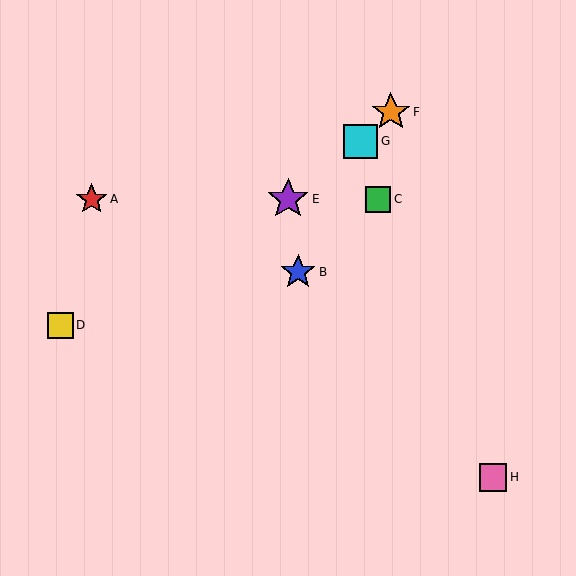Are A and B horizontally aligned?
No, A is at y≈199 and B is at y≈272.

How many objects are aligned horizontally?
3 objects (A, C, E) are aligned horizontally.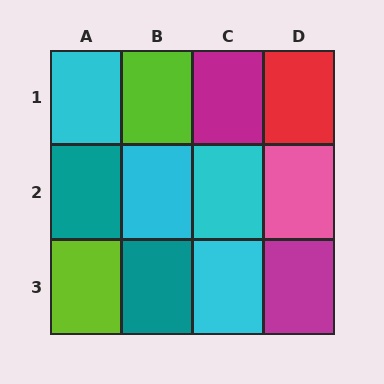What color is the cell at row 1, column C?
Magenta.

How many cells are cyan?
4 cells are cyan.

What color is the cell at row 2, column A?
Teal.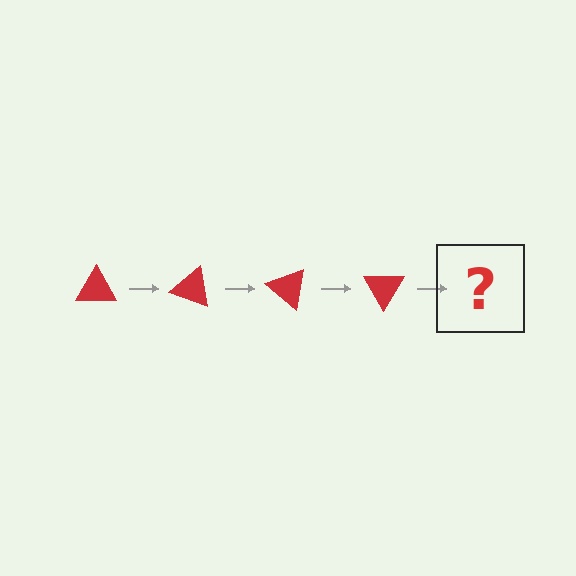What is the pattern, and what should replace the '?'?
The pattern is that the triangle rotates 20 degrees each step. The '?' should be a red triangle rotated 80 degrees.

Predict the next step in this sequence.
The next step is a red triangle rotated 80 degrees.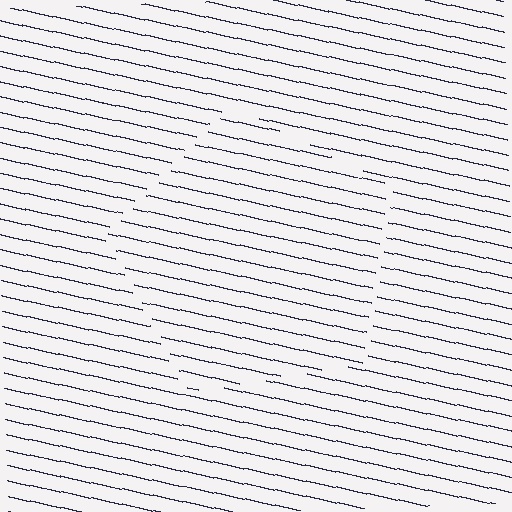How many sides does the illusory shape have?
5 sides — the line-ends trace a pentagon.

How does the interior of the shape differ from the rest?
The interior of the shape contains the same grating, shifted by half a period — the contour is defined by the phase discontinuity where line-ends from the inner and outer gratings abut.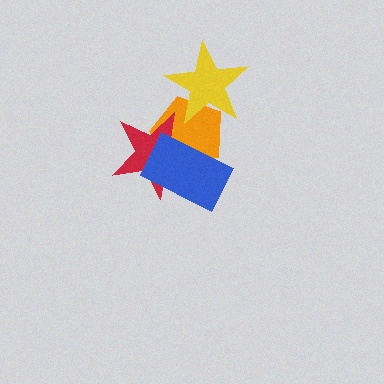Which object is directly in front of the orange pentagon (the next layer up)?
The yellow star is directly in front of the orange pentagon.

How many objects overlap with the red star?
2 objects overlap with the red star.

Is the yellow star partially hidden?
No, no other shape covers it.